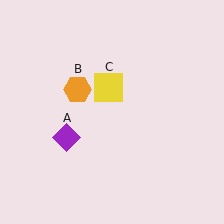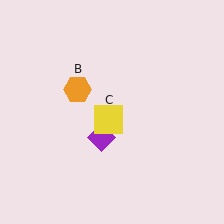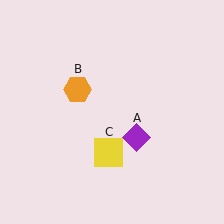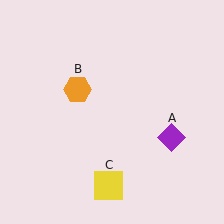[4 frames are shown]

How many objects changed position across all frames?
2 objects changed position: purple diamond (object A), yellow square (object C).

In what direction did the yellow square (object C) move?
The yellow square (object C) moved down.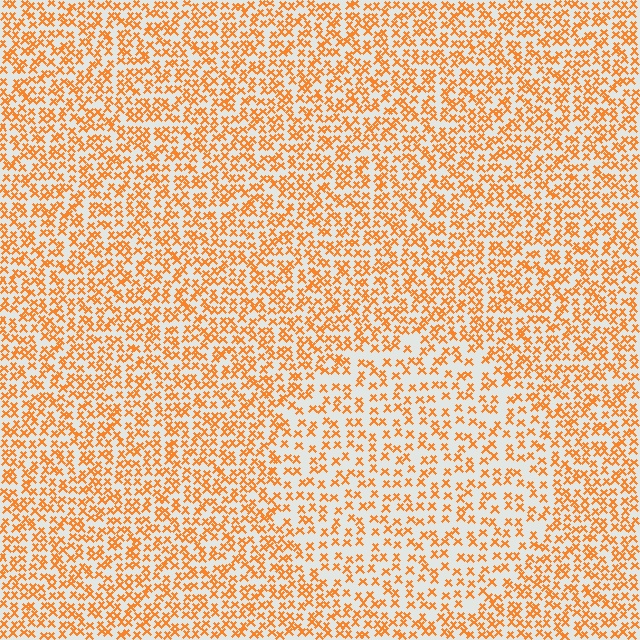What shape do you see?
I see a circle.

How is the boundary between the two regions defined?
The boundary is defined by a change in element density (approximately 1.6x ratio). All elements are the same color, size, and shape.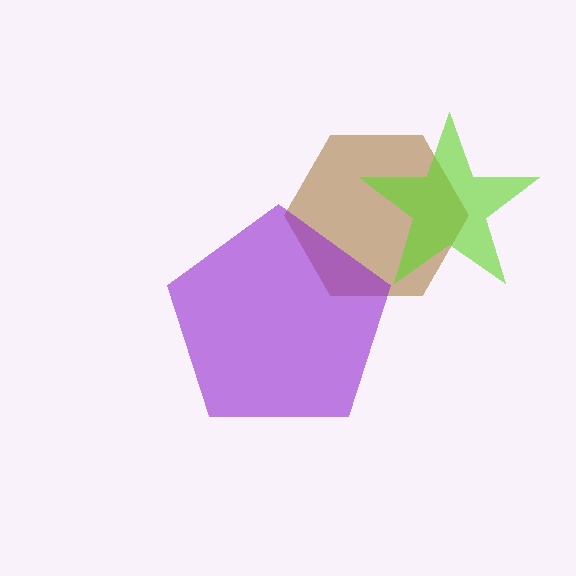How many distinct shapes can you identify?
There are 3 distinct shapes: a brown hexagon, a lime star, a purple pentagon.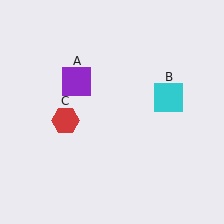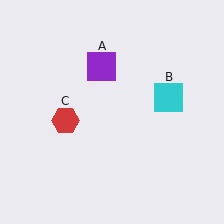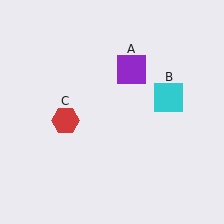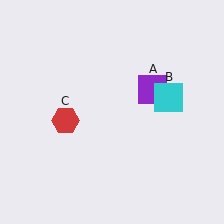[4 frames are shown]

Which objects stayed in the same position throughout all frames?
Cyan square (object B) and red hexagon (object C) remained stationary.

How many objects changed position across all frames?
1 object changed position: purple square (object A).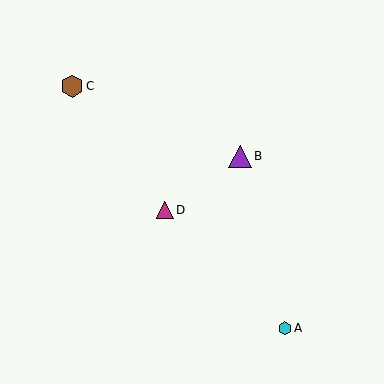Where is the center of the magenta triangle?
The center of the magenta triangle is at (165, 210).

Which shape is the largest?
The purple triangle (labeled B) is the largest.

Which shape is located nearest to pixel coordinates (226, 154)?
The purple triangle (labeled B) at (240, 156) is nearest to that location.